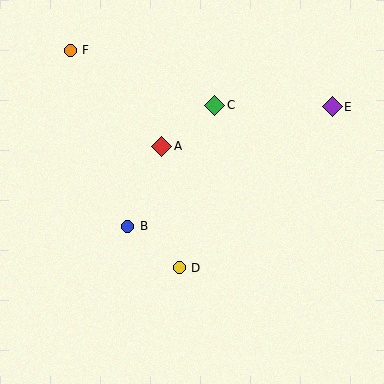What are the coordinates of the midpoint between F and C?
The midpoint between F and C is at (142, 78).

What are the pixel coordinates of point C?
Point C is at (215, 105).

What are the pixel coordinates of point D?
Point D is at (179, 268).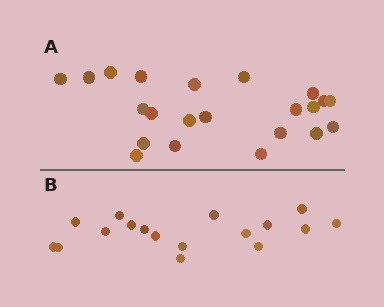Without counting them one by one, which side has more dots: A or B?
Region A (the top region) has more dots.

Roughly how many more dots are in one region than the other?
Region A has about 5 more dots than region B.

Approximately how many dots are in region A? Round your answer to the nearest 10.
About 20 dots. (The exact count is 22, which rounds to 20.)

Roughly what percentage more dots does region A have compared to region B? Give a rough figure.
About 30% more.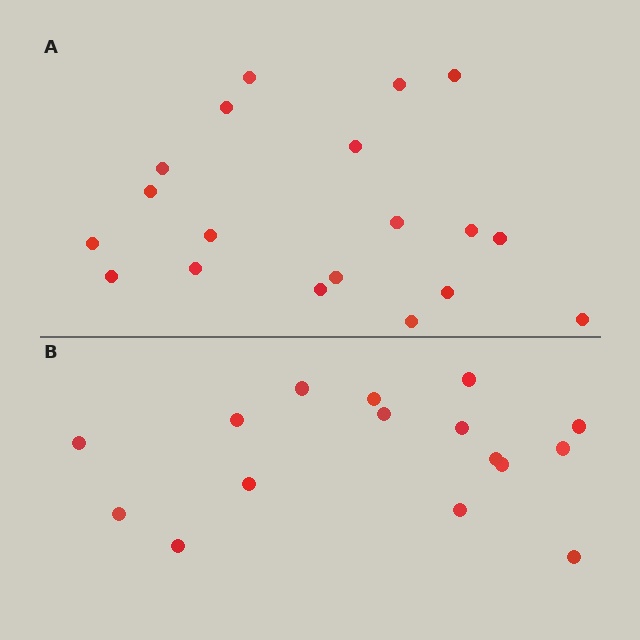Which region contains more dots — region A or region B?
Region A (the top region) has more dots.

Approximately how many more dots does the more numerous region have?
Region A has just a few more — roughly 2 or 3 more dots than region B.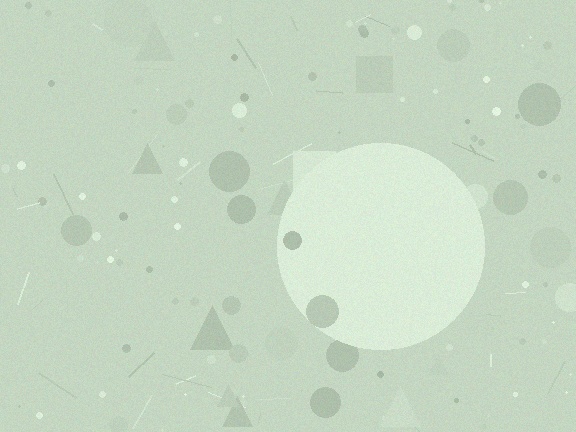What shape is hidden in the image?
A circle is hidden in the image.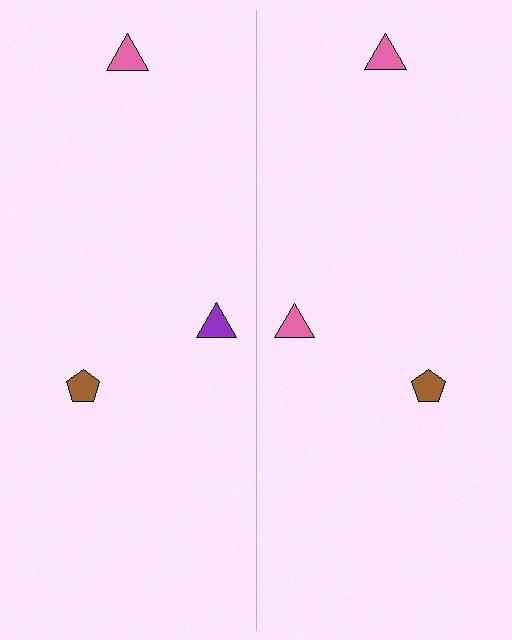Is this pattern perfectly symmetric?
No, the pattern is not perfectly symmetric. The pink triangle on the right side breaks the symmetry — its mirror counterpart is purple.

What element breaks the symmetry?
The pink triangle on the right side breaks the symmetry — its mirror counterpart is purple.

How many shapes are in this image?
There are 6 shapes in this image.